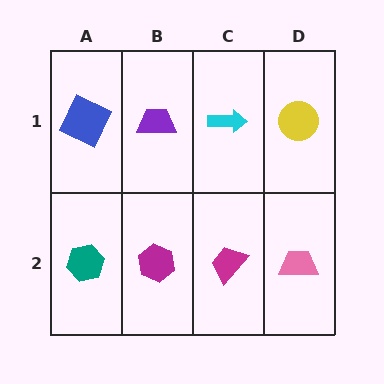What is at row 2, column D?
A pink trapezoid.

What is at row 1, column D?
A yellow circle.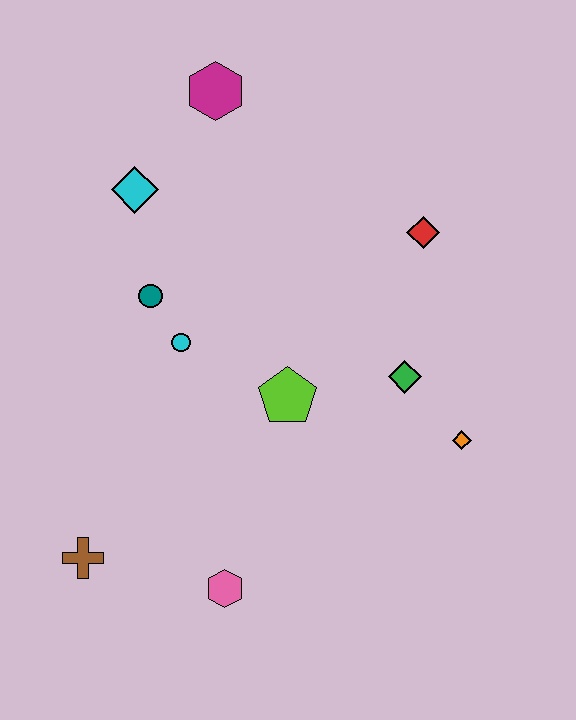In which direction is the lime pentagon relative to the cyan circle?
The lime pentagon is to the right of the cyan circle.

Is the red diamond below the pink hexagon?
No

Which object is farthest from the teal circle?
The orange diamond is farthest from the teal circle.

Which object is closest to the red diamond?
The green diamond is closest to the red diamond.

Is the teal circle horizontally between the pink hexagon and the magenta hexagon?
No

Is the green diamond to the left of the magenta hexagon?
No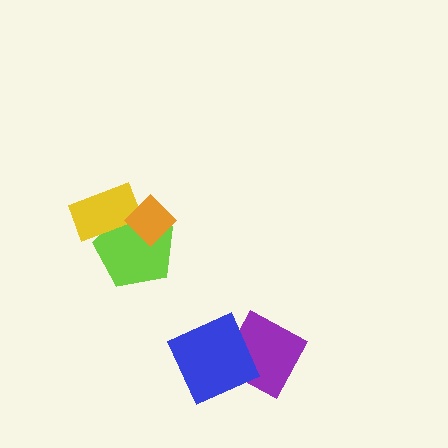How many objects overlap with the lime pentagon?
2 objects overlap with the lime pentagon.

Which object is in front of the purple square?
The blue diamond is in front of the purple square.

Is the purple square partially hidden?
Yes, it is partially covered by another shape.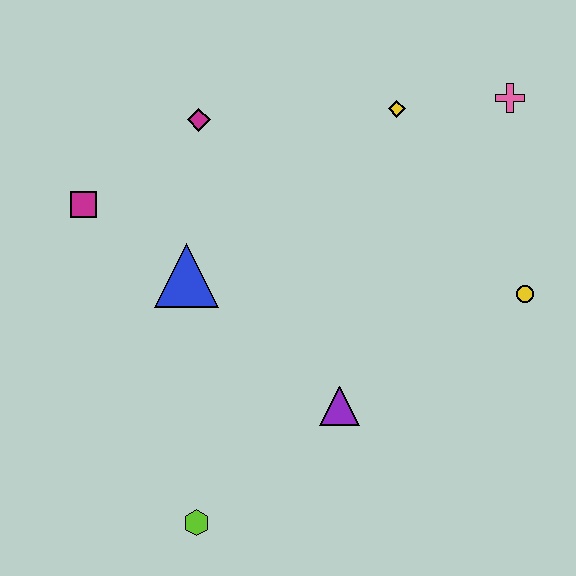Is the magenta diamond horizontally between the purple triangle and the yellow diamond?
No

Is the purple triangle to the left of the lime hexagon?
No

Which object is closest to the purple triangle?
The lime hexagon is closest to the purple triangle.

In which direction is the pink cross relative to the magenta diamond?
The pink cross is to the right of the magenta diamond.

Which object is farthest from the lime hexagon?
The pink cross is farthest from the lime hexagon.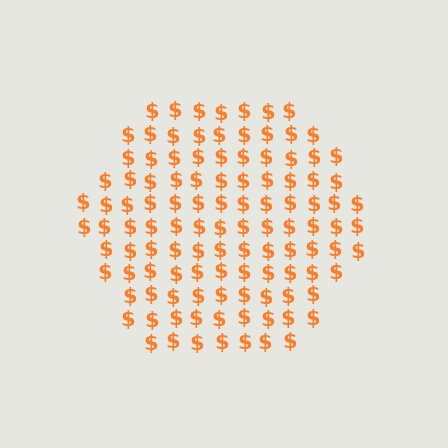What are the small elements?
The small elements are dollar signs.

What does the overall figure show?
The overall figure shows a hexagon.